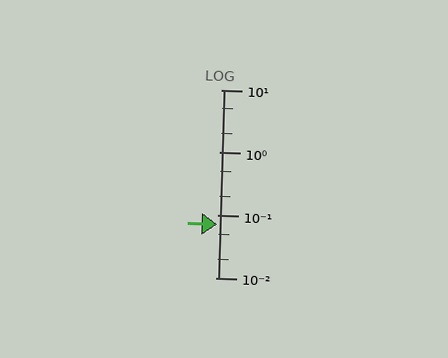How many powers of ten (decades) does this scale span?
The scale spans 3 decades, from 0.01 to 10.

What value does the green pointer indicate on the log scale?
The pointer indicates approximately 0.071.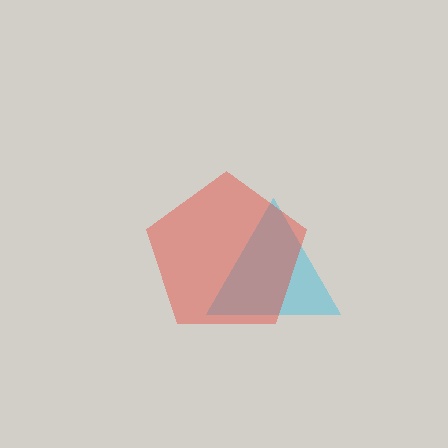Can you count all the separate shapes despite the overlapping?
Yes, there are 2 separate shapes.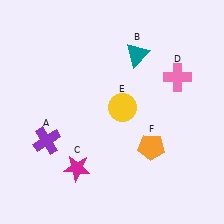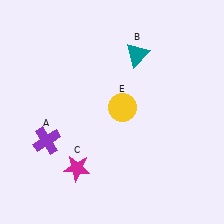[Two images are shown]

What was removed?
The orange pentagon (F), the pink cross (D) were removed in Image 2.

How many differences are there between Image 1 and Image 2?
There are 2 differences between the two images.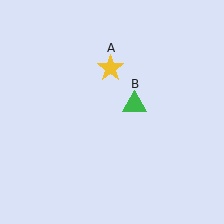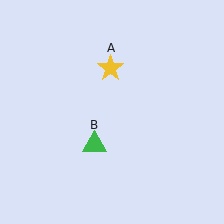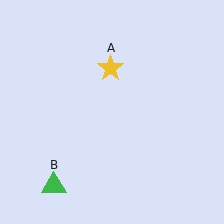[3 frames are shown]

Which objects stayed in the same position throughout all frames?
Yellow star (object A) remained stationary.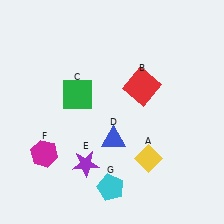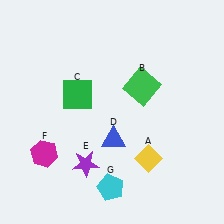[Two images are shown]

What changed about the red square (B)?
In Image 1, B is red. In Image 2, it changed to green.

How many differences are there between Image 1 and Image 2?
There is 1 difference between the two images.